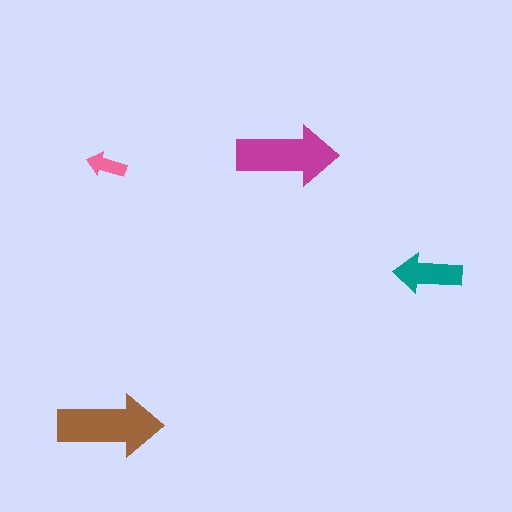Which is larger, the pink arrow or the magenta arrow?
The magenta one.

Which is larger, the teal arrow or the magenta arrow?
The magenta one.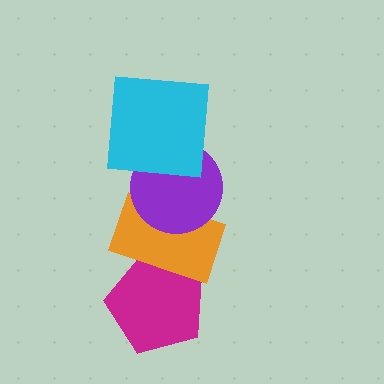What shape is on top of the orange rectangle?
The purple circle is on top of the orange rectangle.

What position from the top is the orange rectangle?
The orange rectangle is 3rd from the top.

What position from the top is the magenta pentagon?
The magenta pentagon is 4th from the top.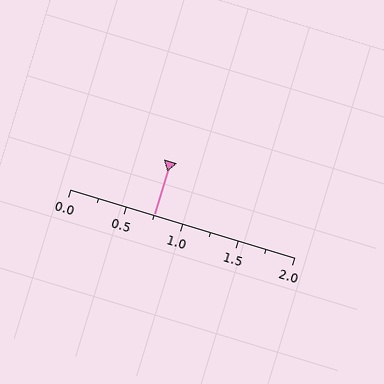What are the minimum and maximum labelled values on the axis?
The axis runs from 0.0 to 2.0.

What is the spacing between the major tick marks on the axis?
The major ticks are spaced 0.5 apart.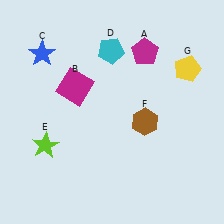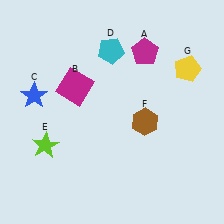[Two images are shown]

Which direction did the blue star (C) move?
The blue star (C) moved down.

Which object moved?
The blue star (C) moved down.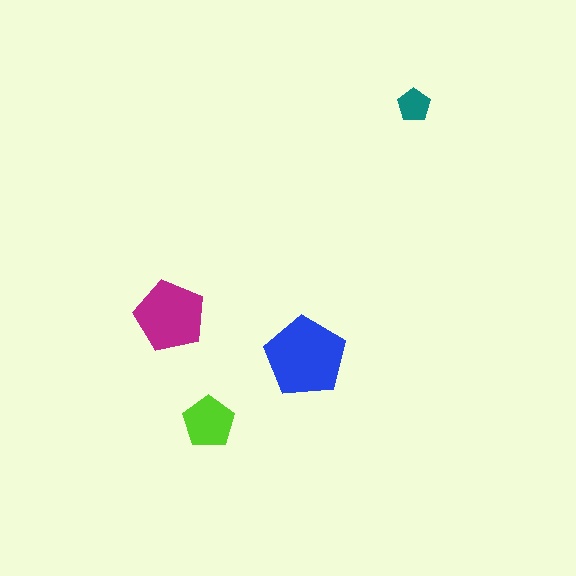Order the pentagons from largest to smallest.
the blue one, the magenta one, the lime one, the teal one.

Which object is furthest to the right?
The teal pentagon is rightmost.